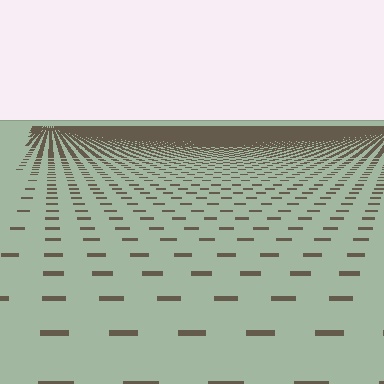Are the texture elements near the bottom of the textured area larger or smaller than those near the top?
Larger. Near the bottom, elements are closer to the viewer and appear at a bigger on-screen size.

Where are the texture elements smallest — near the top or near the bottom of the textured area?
Near the top.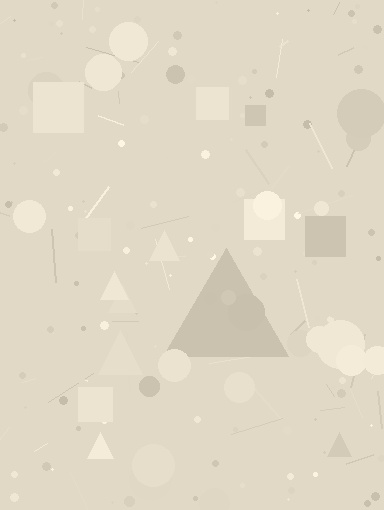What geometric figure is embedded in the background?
A triangle is embedded in the background.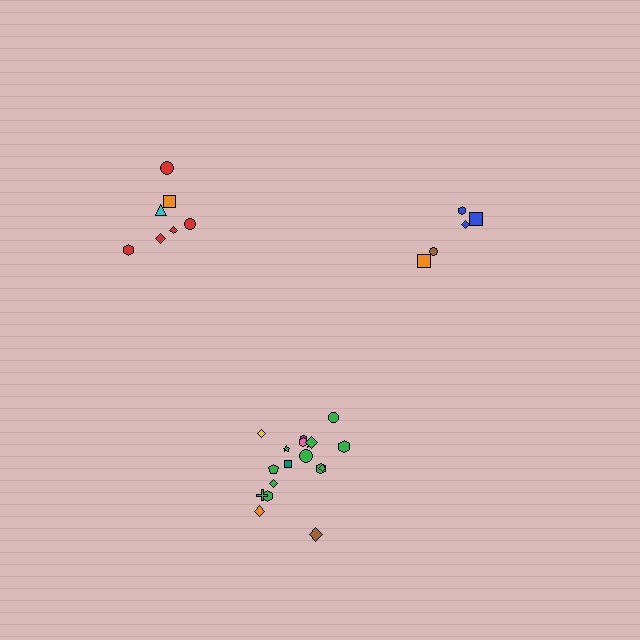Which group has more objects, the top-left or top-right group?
The top-left group.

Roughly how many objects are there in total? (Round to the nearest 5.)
Roughly 30 objects in total.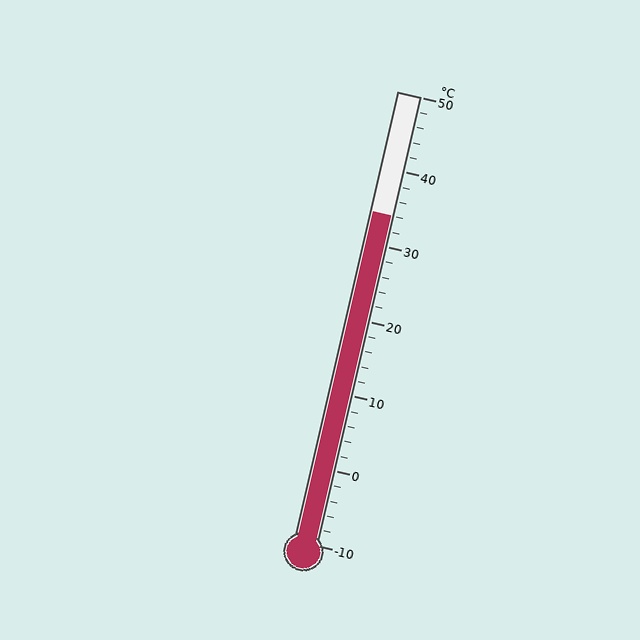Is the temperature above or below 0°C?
The temperature is above 0°C.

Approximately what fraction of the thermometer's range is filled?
The thermometer is filled to approximately 75% of its range.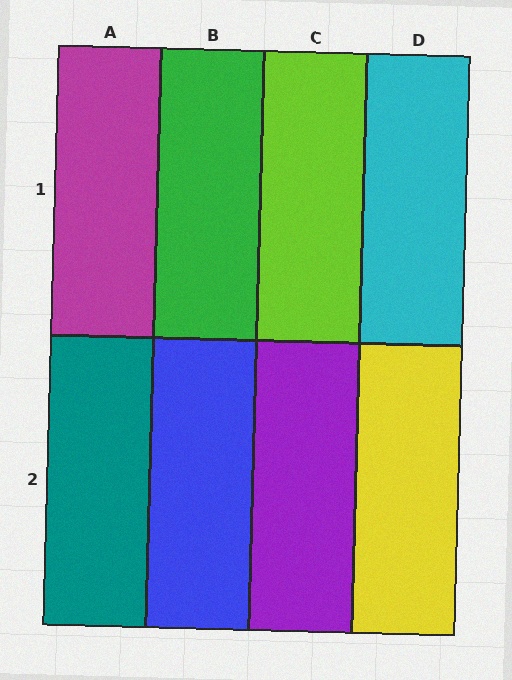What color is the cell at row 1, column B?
Green.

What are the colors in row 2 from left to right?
Teal, blue, purple, yellow.